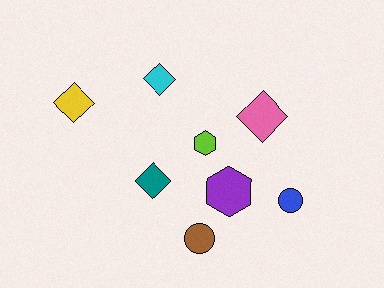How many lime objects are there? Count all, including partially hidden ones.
There is 1 lime object.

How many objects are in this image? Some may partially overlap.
There are 8 objects.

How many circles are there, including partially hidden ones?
There are 2 circles.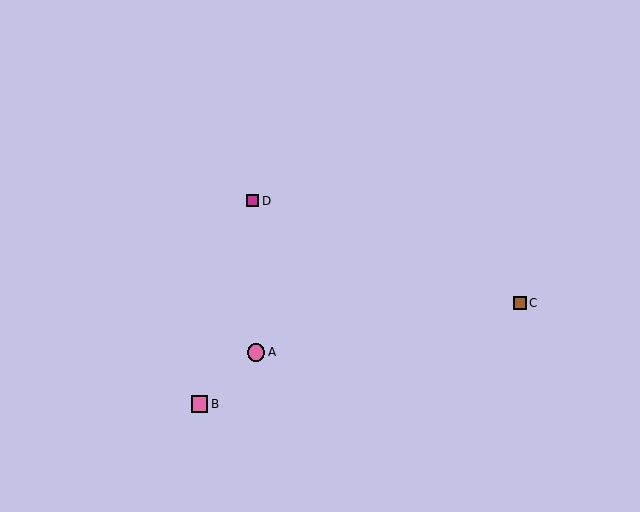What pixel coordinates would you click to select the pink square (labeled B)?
Click at (200, 404) to select the pink square B.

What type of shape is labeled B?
Shape B is a pink square.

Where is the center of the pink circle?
The center of the pink circle is at (256, 352).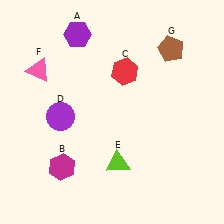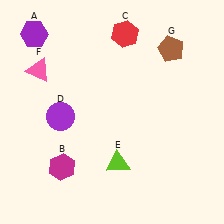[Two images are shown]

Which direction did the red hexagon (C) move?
The red hexagon (C) moved up.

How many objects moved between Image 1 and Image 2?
2 objects moved between the two images.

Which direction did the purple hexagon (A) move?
The purple hexagon (A) moved left.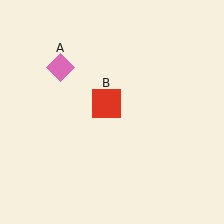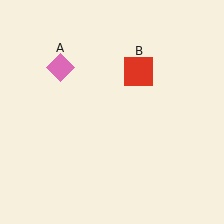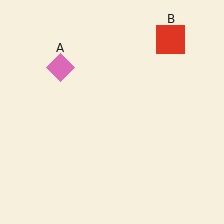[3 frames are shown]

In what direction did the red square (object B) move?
The red square (object B) moved up and to the right.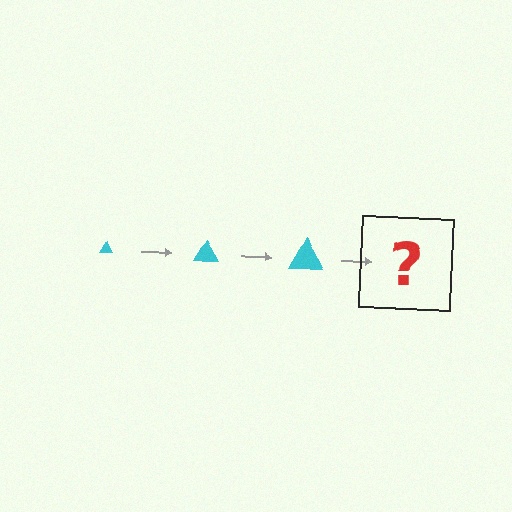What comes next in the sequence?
The next element should be a cyan triangle, larger than the previous one.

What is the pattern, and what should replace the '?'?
The pattern is that the triangle gets progressively larger each step. The '?' should be a cyan triangle, larger than the previous one.